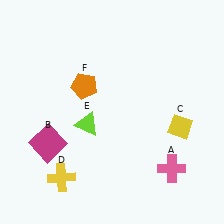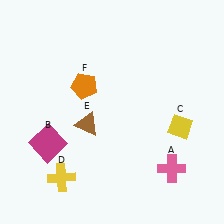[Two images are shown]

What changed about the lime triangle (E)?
In Image 1, E is lime. In Image 2, it changed to brown.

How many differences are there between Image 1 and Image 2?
There is 1 difference between the two images.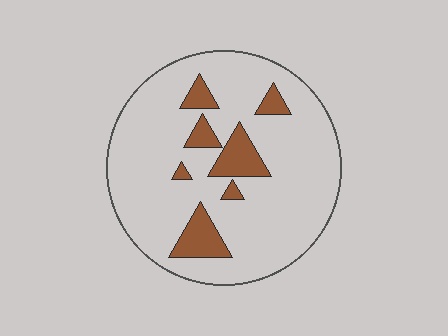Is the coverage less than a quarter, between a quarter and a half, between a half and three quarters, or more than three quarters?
Less than a quarter.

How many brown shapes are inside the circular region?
7.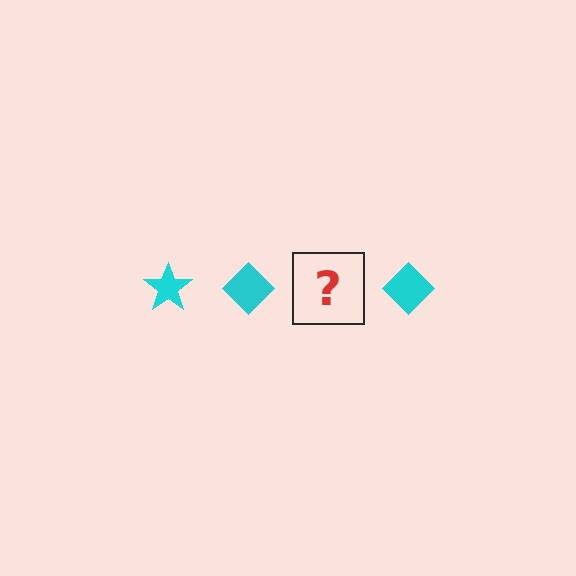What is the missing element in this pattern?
The missing element is a cyan star.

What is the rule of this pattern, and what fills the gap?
The rule is that the pattern cycles through star, diamond shapes in cyan. The gap should be filled with a cyan star.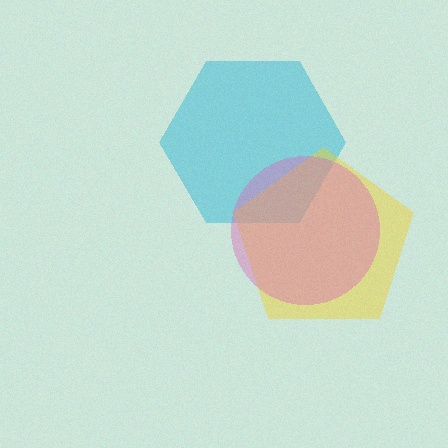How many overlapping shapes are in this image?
There are 3 overlapping shapes in the image.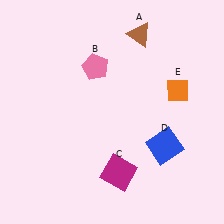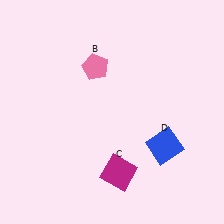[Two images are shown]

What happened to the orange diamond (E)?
The orange diamond (E) was removed in Image 2. It was in the top-right area of Image 1.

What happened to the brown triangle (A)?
The brown triangle (A) was removed in Image 2. It was in the top-right area of Image 1.